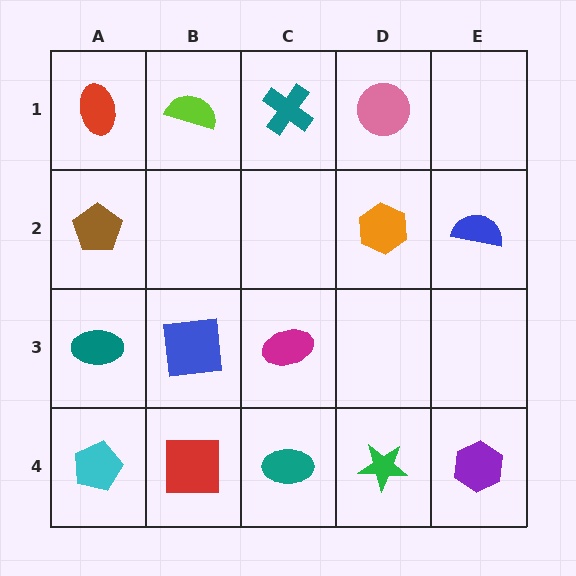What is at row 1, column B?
A lime semicircle.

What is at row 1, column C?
A teal cross.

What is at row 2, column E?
A blue semicircle.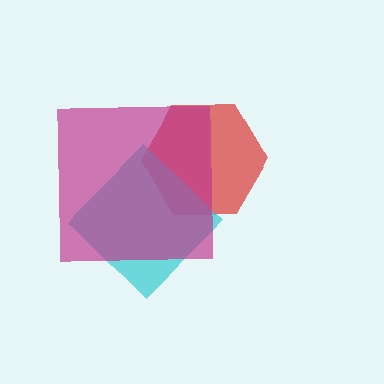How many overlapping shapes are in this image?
There are 3 overlapping shapes in the image.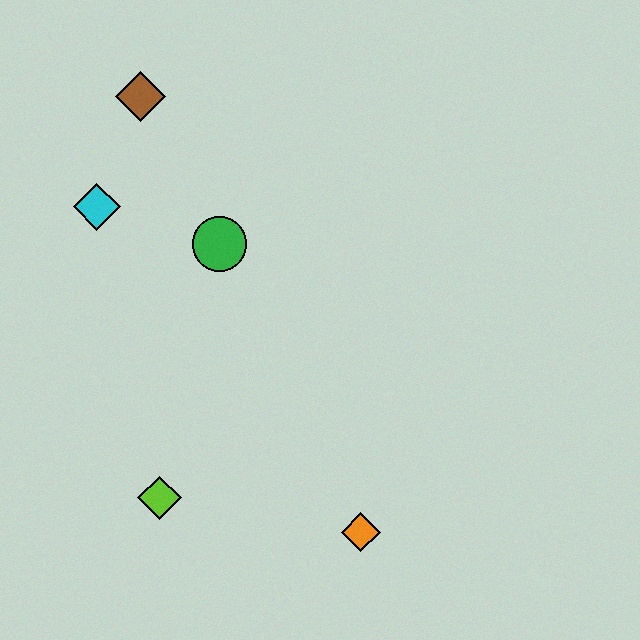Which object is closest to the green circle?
The cyan diamond is closest to the green circle.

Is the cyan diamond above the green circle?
Yes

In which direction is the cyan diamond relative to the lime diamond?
The cyan diamond is above the lime diamond.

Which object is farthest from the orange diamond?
The brown diamond is farthest from the orange diamond.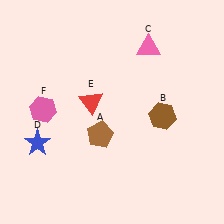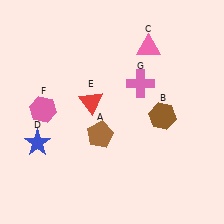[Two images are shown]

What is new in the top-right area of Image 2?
A pink cross (G) was added in the top-right area of Image 2.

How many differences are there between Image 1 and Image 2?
There is 1 difference between the two images.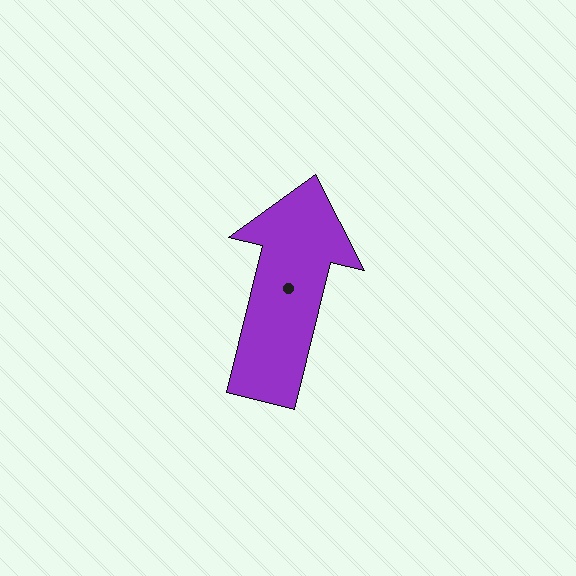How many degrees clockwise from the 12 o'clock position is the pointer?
Approximately 14 degrees.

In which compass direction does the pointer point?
North.